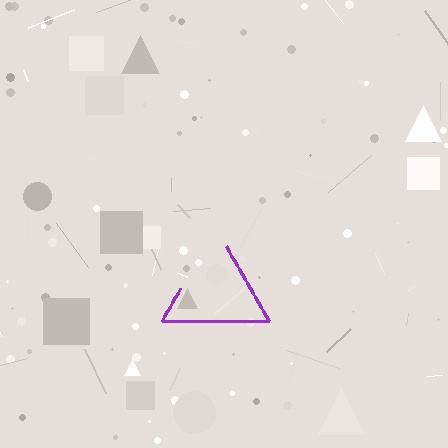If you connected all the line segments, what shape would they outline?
They would outline a triangle.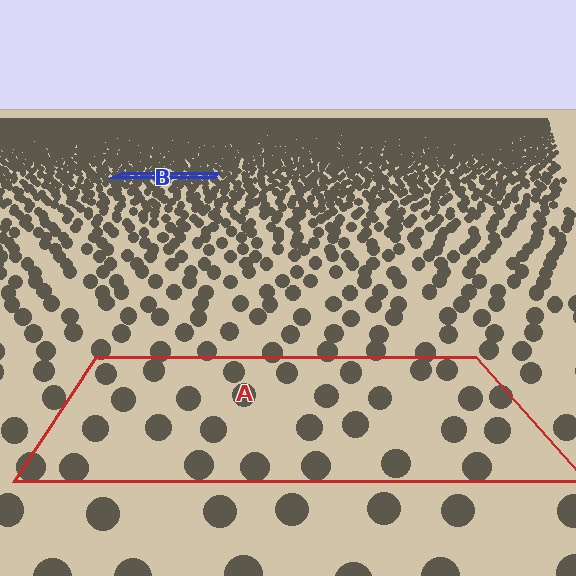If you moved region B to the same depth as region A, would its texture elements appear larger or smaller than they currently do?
They would appear larger. At a closer depth, the same texture elements are projected at a bigger on-screen size.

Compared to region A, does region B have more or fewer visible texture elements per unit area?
Region B has more texture elements per unit area — they are packed more densely because it is farther away.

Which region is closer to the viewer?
Region A is closer. The texture elements there are larger and more spread out.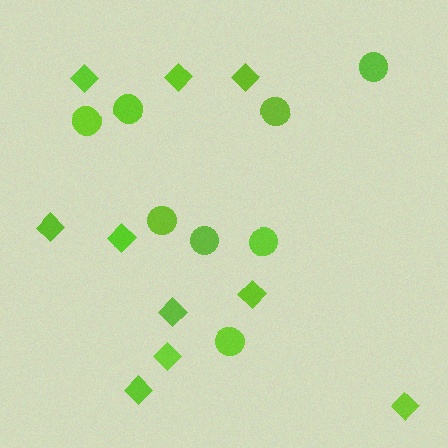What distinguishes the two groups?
There are 2 groups: one group of circles (8) and one group of diamonds (10).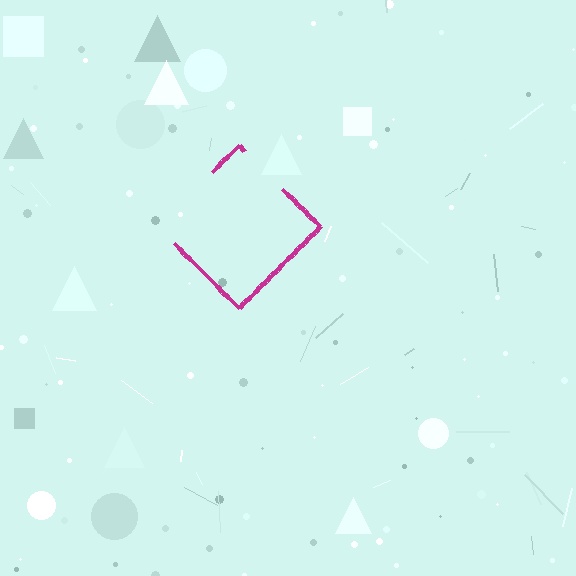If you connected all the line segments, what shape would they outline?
They would outline a diamond.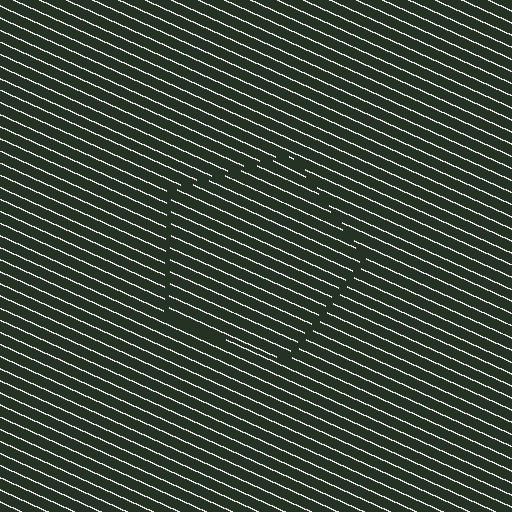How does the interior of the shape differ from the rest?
The interior of the shape contains the same grating, shifted by half a period — the contour is defined by the phase discontinuity where line-ends from the inner and outer gratings abut.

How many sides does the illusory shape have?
5 sides — the line-ends trace a pentagon.